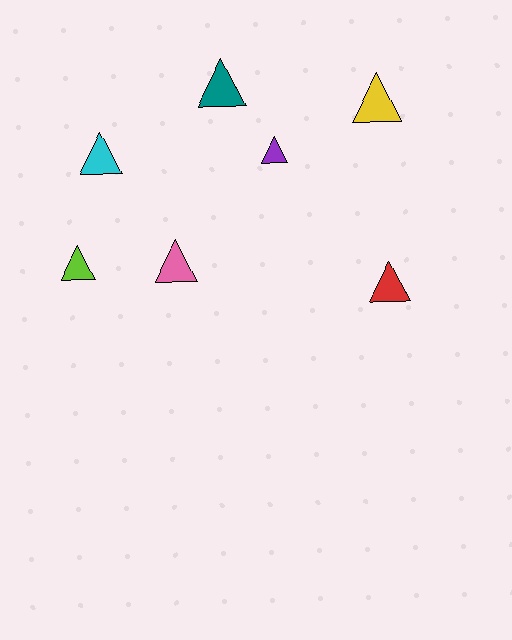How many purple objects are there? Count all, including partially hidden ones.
There is 1 purple object.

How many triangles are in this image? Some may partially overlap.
There are 7 triangles.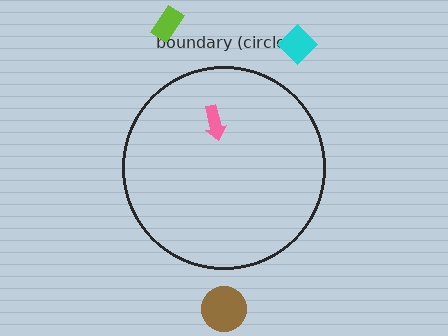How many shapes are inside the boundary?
1 inside, 3 outside.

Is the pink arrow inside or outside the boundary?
Inside.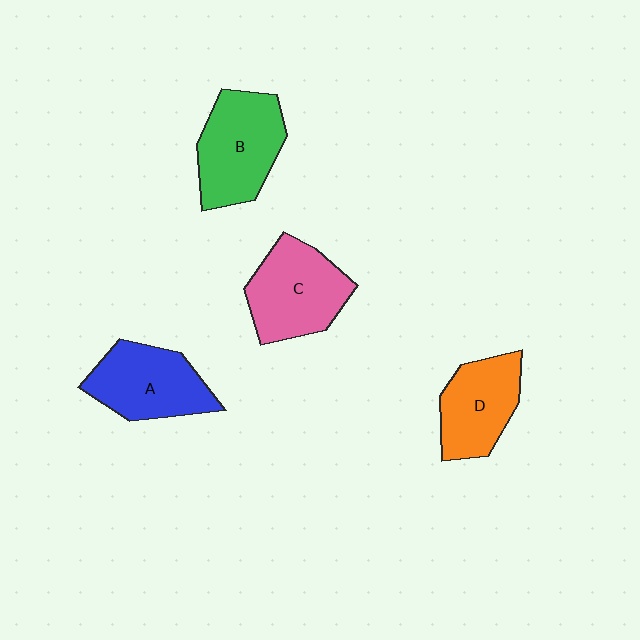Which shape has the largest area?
Shape B (green).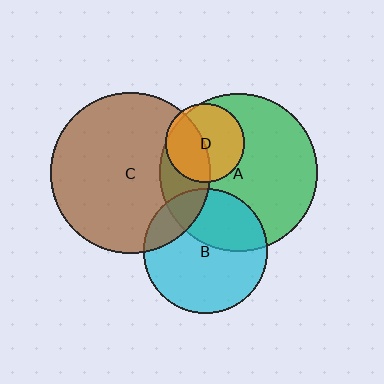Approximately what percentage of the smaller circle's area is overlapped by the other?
Approximately 15%.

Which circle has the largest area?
Circle C (brown).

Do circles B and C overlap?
Yes.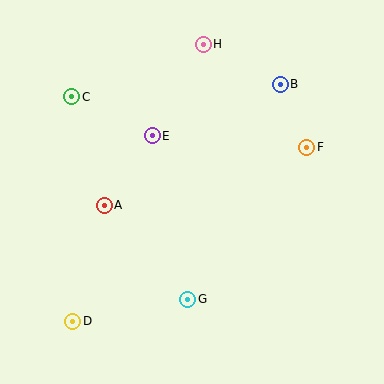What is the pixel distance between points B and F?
The distance between B and F is 68 pixels.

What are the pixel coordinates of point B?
Point B is at (280, 84).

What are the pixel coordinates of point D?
Point D is at (73, 321).